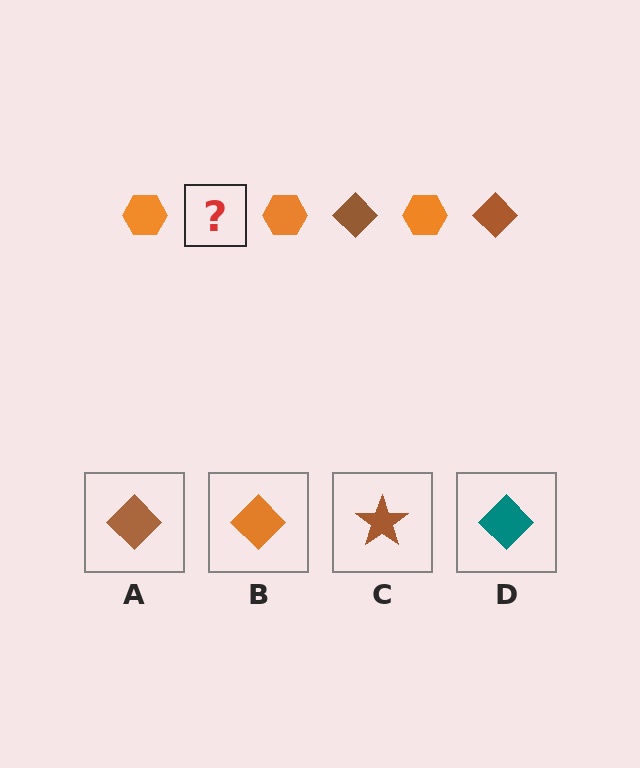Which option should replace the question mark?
Option A.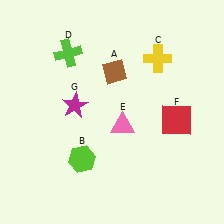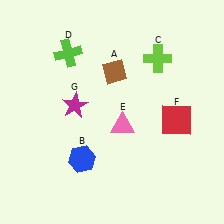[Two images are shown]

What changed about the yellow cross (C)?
In Image 1, C is yellow. In Image 2, it changed to lime.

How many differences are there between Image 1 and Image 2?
There are 2 differences between the two images.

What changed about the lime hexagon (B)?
In Image 1, B is lime. In Image 2, it changed to blue.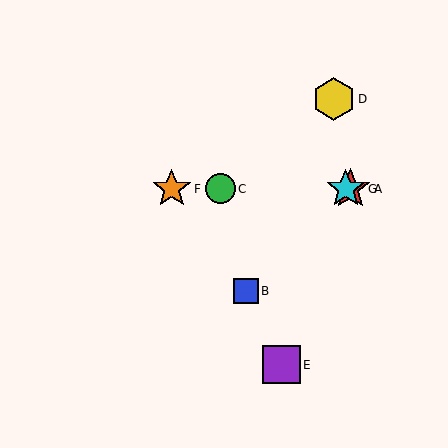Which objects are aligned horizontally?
Objects A, C, F, G are aligned horizontally.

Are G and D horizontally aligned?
No, G is at y≈189 and D is at y≈99.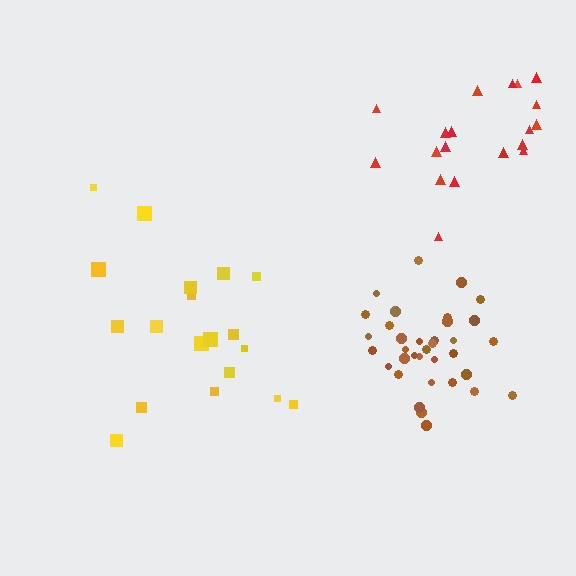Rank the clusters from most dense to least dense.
brown, red, yellow.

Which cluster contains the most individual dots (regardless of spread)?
Brown (35).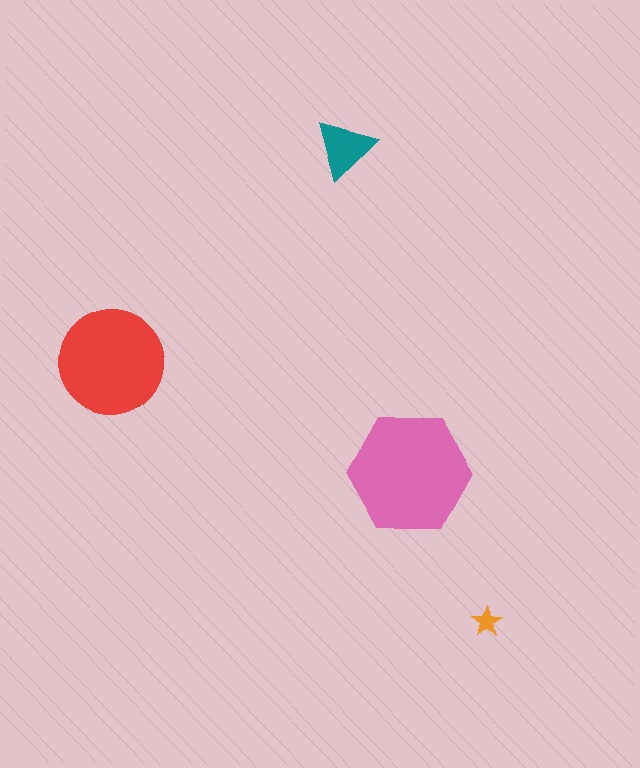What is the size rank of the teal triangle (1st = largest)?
3rd.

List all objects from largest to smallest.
The pink hexagon, the red circle, the teal triangle, the orange star.